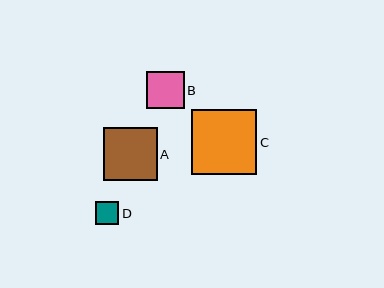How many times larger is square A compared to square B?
Square A is approximately 1.4 times the size of square B.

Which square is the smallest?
Square D is the smallest with a size of approximately 24 pixels.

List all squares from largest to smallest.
From largest to smallest: C, A, B, D.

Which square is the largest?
Square C is the largest with a size of approximately 65 pixels.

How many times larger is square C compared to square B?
Square C is approximately 1.7 times the size of square B.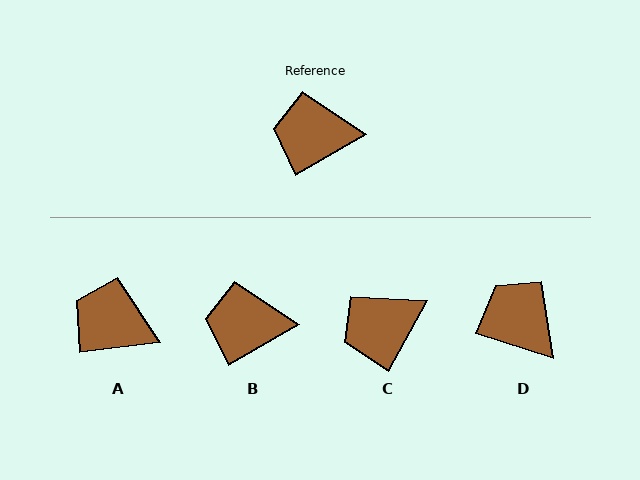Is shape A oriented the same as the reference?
No, it is off by about 23 degrees.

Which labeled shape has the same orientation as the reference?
B.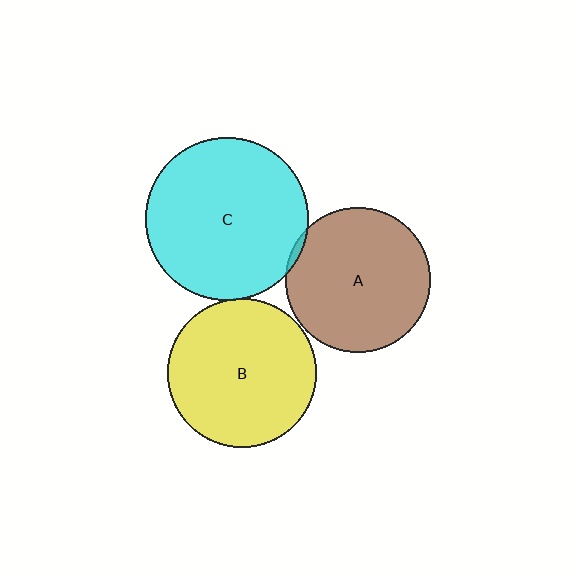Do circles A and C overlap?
Yes.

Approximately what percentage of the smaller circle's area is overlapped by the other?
Approximately 5%.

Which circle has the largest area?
Circle C (cyan).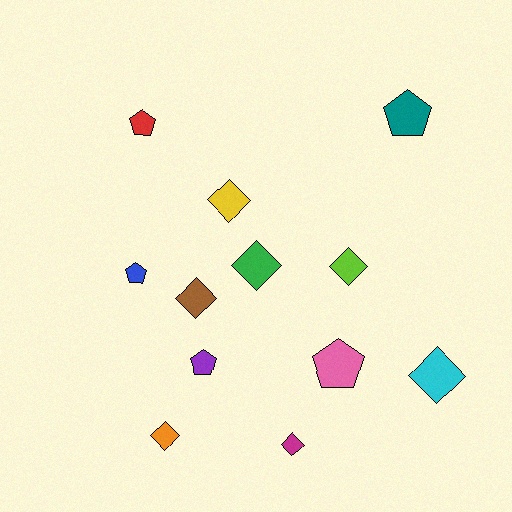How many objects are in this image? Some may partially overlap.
There are 12 objects.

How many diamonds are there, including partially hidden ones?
There are 7 diamonds.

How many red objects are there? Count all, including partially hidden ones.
There is 1 red object.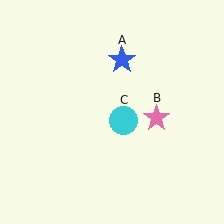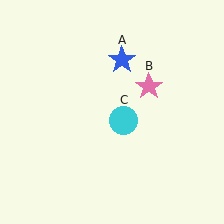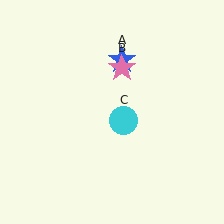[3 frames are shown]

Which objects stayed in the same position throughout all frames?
Blue star (object A) and cyan circle (object C) remained stationary.